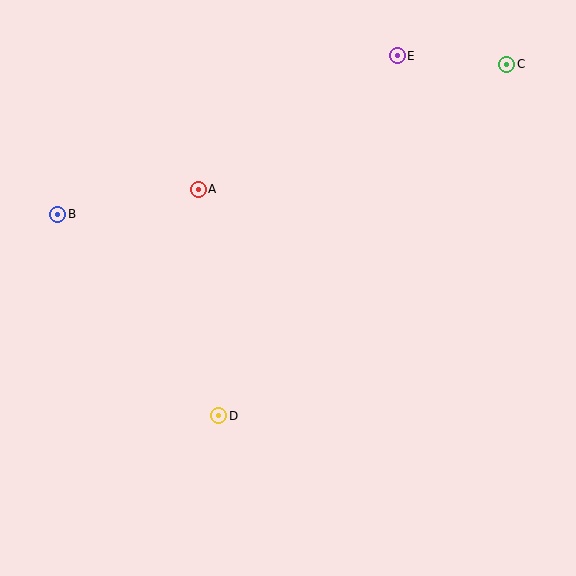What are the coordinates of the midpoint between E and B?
The midpoint between E and B is at (228, 135).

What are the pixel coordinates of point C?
Point C is at (507, 64).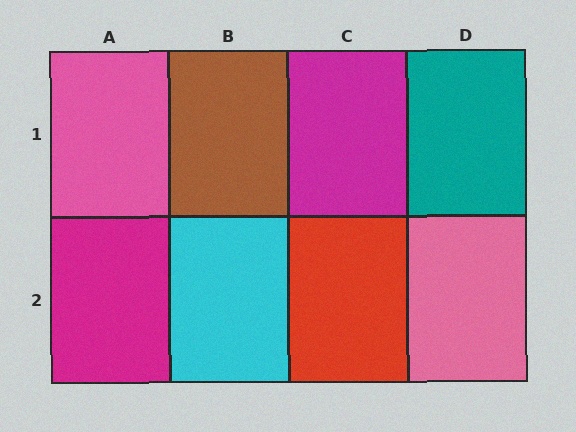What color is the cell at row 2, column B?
Cyan.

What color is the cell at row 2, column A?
Magenta.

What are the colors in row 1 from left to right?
Pink, brown, magenta, teal.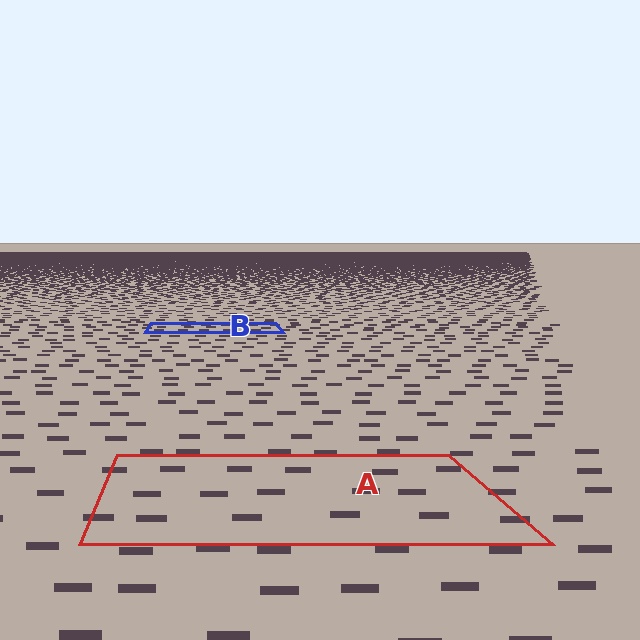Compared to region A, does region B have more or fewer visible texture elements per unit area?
Region B has more texture elements per unit area — they are packed more densely because it is farther away.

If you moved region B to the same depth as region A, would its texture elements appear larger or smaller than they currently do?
They would appear larger. At a closer depth, the same texture elements are projected at a bigger on-screen size.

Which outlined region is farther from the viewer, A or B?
Region B is farther from the viewer — the texture elements inside it appear smaller and more densely packed.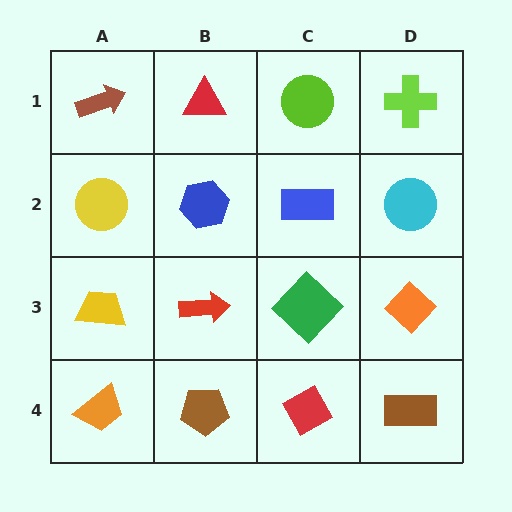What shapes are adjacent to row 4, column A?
A yellow trapezoid (row 3, column A), a brown pentagon (row 4, column B).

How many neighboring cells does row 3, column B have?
4.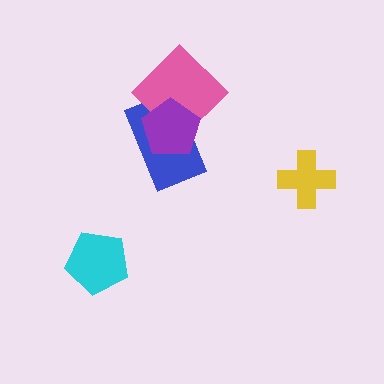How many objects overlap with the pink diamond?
2 objects overlap with the pink diamond.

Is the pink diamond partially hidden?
Yes, it is partially covered by another shape.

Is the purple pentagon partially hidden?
No, no other shape covers it.